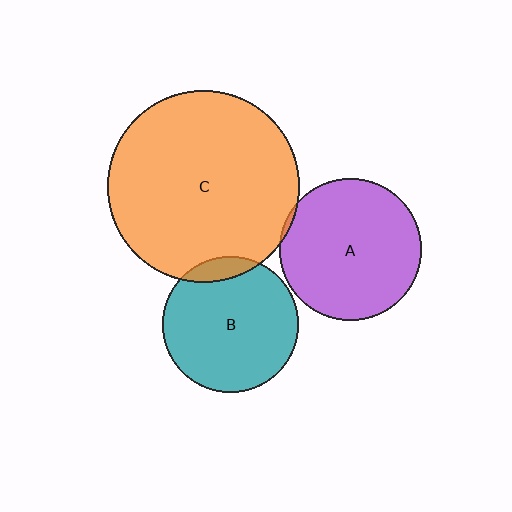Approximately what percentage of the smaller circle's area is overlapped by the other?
Approximately 10%.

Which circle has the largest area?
Circle C (orange).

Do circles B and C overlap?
Yes.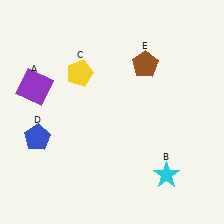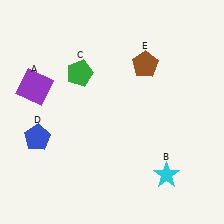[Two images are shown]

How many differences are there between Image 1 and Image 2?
There is 1 difference between the two images.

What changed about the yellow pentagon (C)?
In Image 1, C is yellow. In Image 2, it changed to green.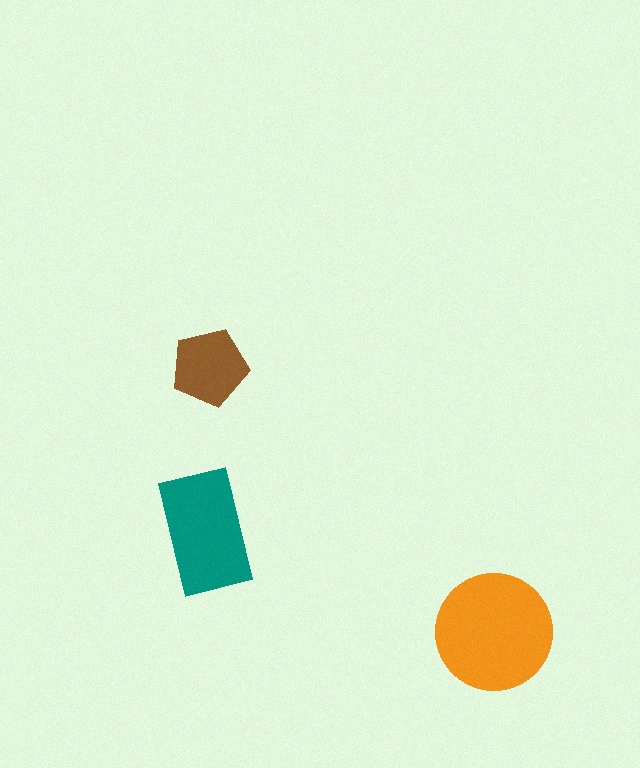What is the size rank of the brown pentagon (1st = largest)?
3rd.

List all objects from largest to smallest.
The orange circle, the teal rectangle, the brown pentagon.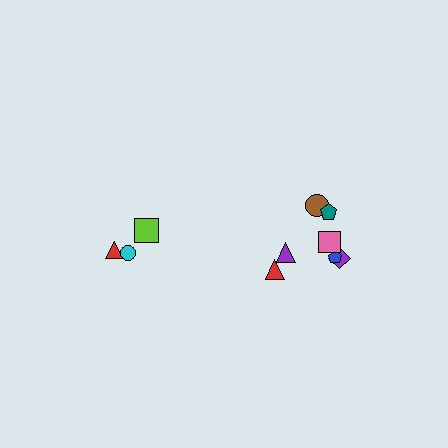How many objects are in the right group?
There are 7 objects.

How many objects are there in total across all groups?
There are 10 objects.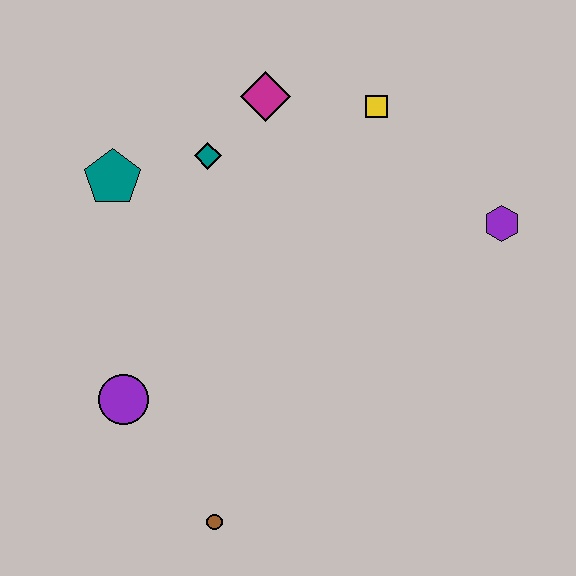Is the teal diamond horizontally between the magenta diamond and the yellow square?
No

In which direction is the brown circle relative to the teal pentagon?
The brown circle is below the teal pentagon.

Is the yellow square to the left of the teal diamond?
No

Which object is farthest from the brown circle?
The yellow square is farthest from the brown circle.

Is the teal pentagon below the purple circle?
No